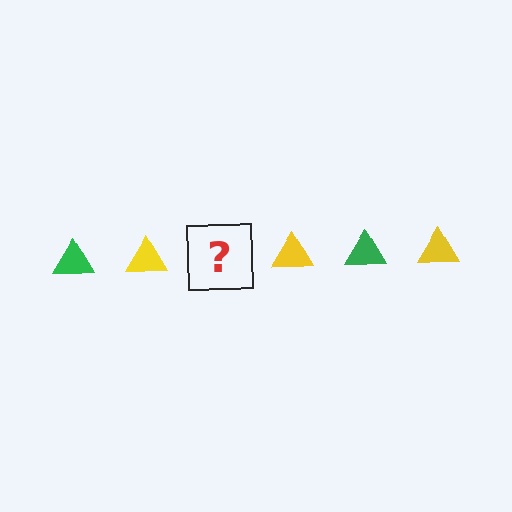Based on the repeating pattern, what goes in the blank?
The blank should be a green triangle.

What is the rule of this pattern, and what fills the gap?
The rule is that the pattern cycles through green, yellow triangles. The gap should be filled with a green triangle.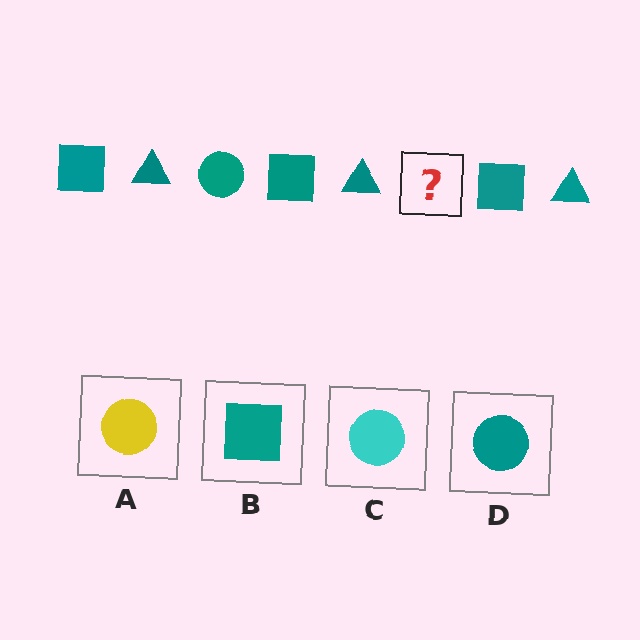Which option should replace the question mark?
Option D.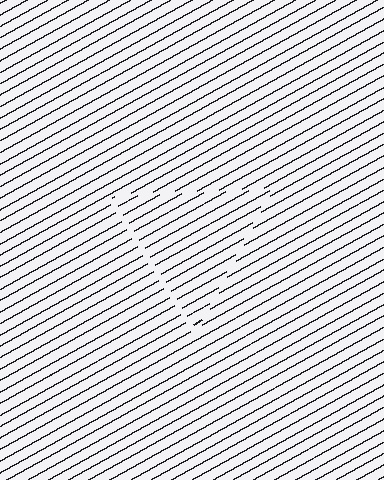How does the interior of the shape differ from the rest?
The interior of the shape contains the same grating, shifted by half a period — the contour is defined by the phase discontinuity where line-ends from the inner and outer gratings abut.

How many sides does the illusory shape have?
3 sides — the line-ends trace a triangle.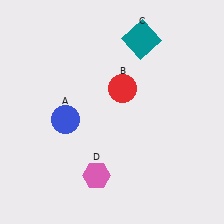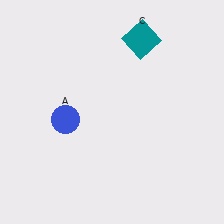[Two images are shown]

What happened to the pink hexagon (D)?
The pink hexagon (D) was removed in Image 2. It was in the bottom-left area of Image 1.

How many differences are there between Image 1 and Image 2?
There are 2 differences between the two images.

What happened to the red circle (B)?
The red circle (B) was removed in Image 2. It was in the top-right area of Image 1.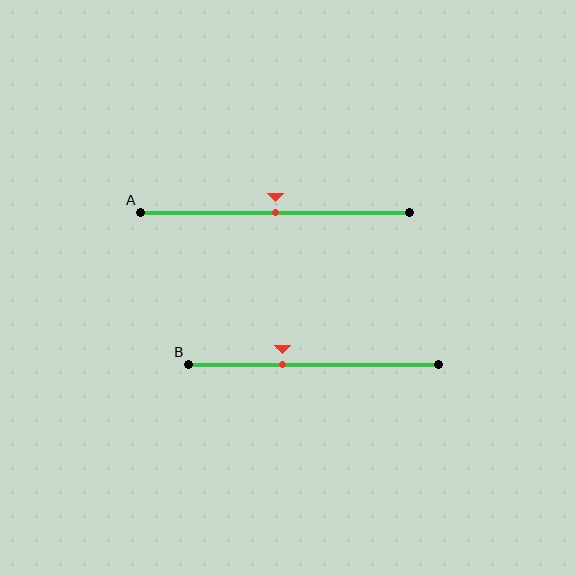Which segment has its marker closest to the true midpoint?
Segment A has its marker closest to the true midpoint.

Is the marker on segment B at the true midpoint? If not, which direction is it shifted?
No, the marker on segment B is shifted to the left by about 12% of the segment length.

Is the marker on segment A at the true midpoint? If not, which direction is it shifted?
Yes, the marker on segment A is at the true midpoint.